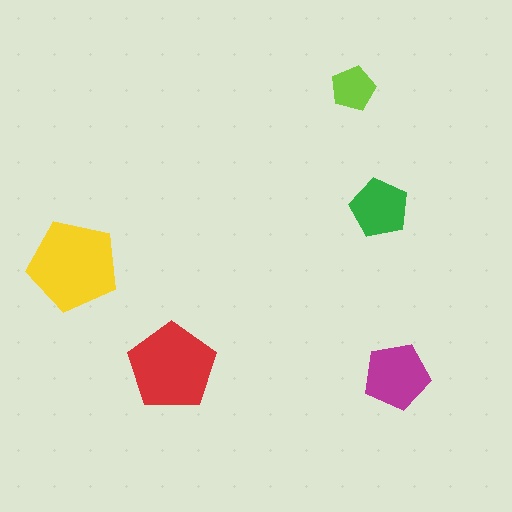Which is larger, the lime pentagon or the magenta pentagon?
The magenta one.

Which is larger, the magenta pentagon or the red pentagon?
The red one.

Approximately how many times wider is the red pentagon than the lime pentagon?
About 2 times wider.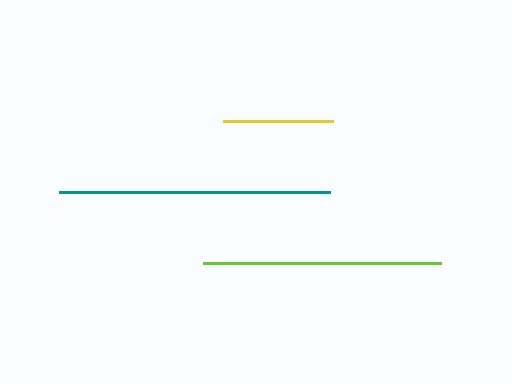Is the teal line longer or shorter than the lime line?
The teal line is longer than the lime line.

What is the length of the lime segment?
The lime segment is approximately 238 pixels long.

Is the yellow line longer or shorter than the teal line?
The teal line is longer than the yellow line.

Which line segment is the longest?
The teal line is the longest at approximately 271 pixels.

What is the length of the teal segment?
The teal segment is approximately 271 pixels long.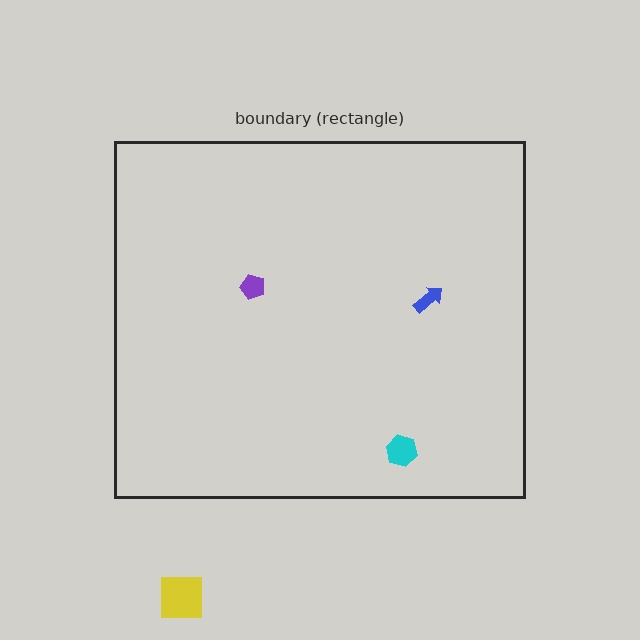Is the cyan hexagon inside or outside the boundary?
Inside.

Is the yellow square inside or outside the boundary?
Outside.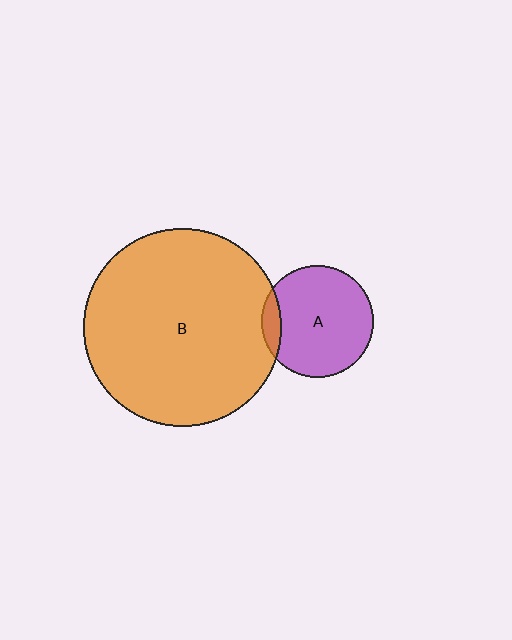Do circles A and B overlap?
Yes.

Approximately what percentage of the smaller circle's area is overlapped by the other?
Approximately 10%.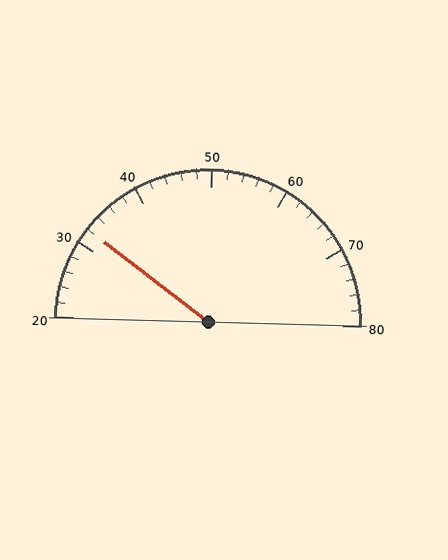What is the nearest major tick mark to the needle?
The nearest major tick mark is 30.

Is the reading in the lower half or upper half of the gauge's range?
The reading is in the lower half of the range (20 to 80).